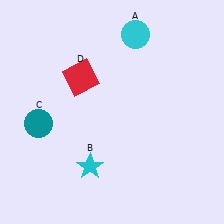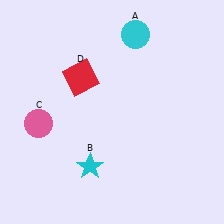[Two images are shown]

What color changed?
The circle (C) changed from teal in Image 1 to pink in Image 2.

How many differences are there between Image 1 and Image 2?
There is 1 difference between the two images.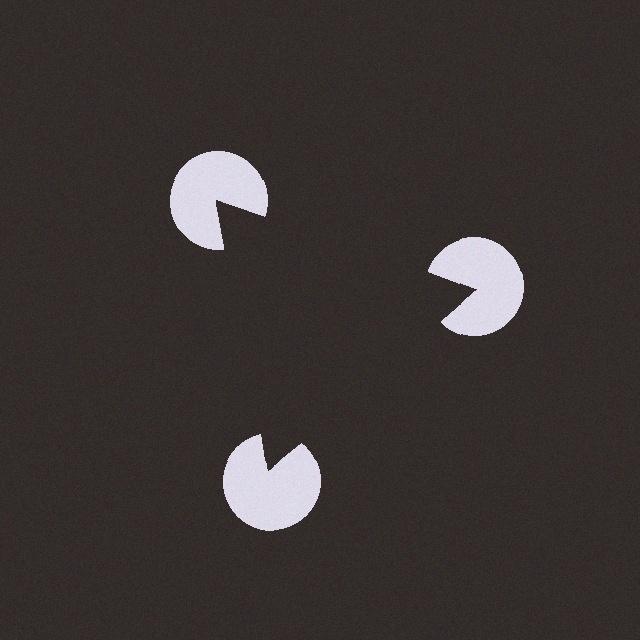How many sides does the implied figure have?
3 sides.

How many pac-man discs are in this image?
There are 3 — one at each vertex of the illusory triangle.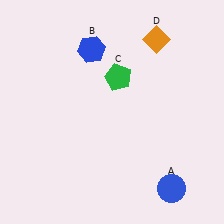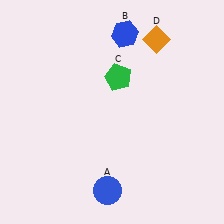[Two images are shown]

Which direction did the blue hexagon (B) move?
The blue hexagon (B) moved right.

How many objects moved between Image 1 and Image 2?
2 objects moved between the two images.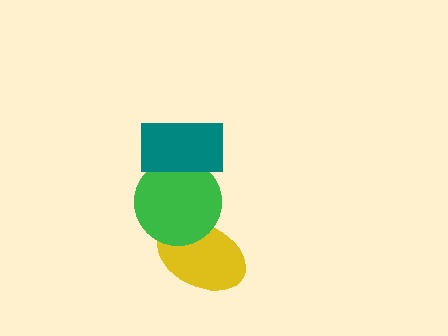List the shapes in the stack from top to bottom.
From top to bottom: the teal rectangle, the green circle, the yellow ellipse.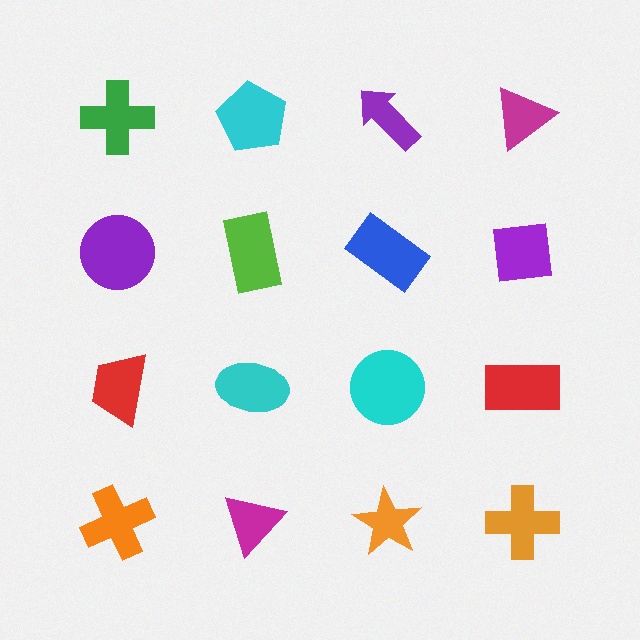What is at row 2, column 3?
A blue rectangle.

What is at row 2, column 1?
A purple circle.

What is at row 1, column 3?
A purple arrow.